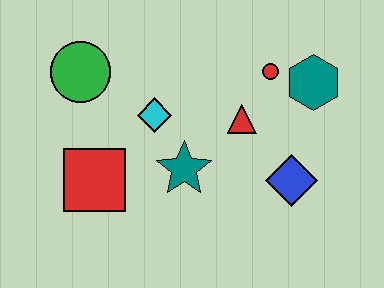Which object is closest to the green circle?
The cyan diamond is closest to the green circle.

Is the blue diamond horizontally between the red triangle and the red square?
No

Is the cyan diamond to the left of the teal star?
Yes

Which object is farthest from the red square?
The teal hexagon is farthest from the red square.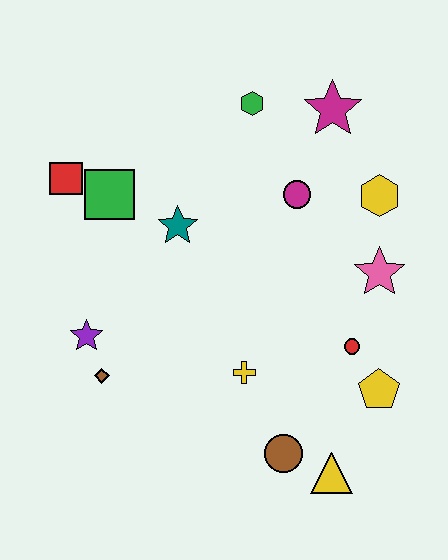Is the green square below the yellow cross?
No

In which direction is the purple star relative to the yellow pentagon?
The purple star is to the left of the yellow pentagon.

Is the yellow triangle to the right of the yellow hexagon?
No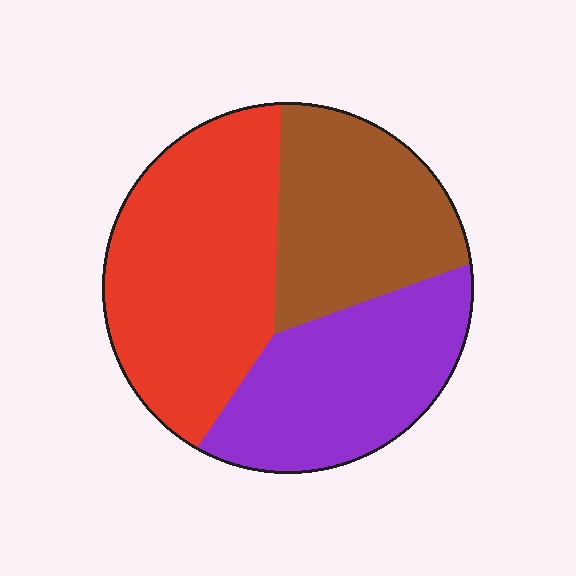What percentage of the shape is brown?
Brown covers about 30% of the shape.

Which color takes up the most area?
Red, at roughly 40%.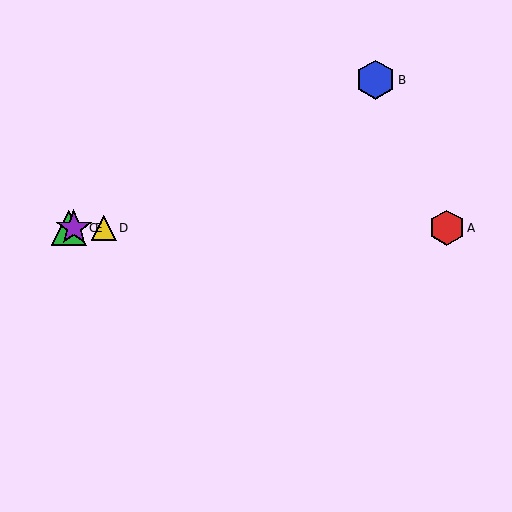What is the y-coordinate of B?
Object B is at y≈80.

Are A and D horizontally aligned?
Yes, both are at y≈228.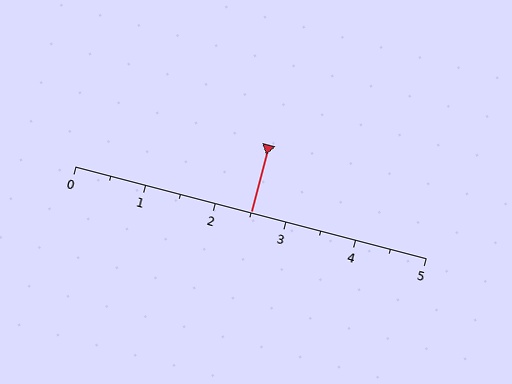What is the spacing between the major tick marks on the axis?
The major ticks are spaced 1 apart.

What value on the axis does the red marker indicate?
The marker indicates approximately 2.5.